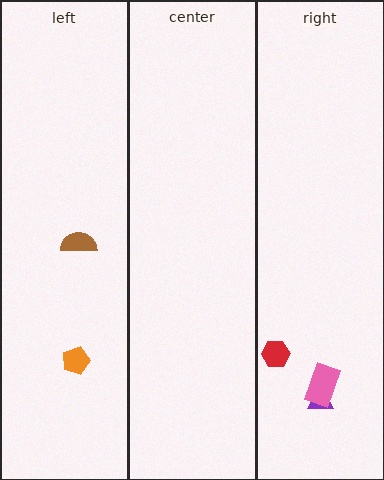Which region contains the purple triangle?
The right region.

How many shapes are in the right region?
3.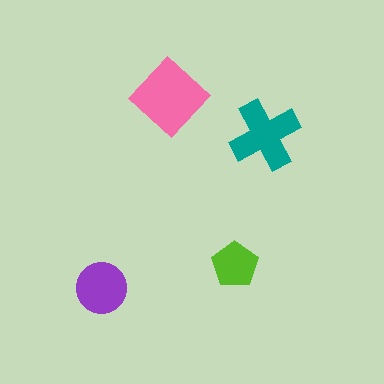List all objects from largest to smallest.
The pink diamond, the teal cross, the purple circle, the lime pentagon.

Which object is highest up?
The pink diamond is topmost.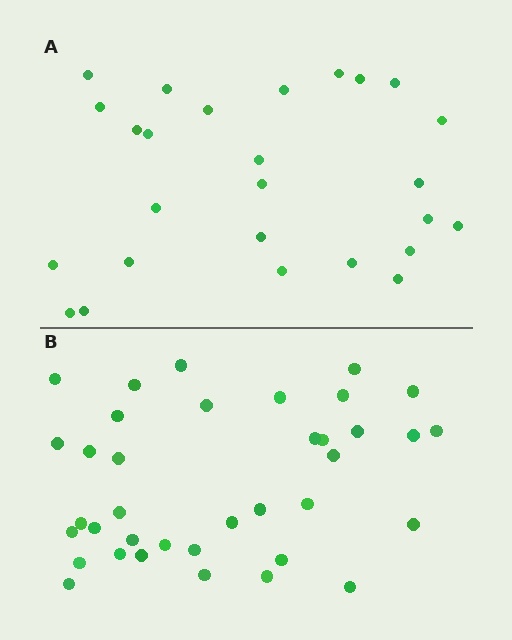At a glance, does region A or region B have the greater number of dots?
Region B (the bottom region) has more dots.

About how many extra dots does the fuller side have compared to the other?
Region B has roughly 12 or so more dots than region A.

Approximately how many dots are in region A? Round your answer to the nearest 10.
About 30 dots. (The exact count is 26, which rounds to 30.)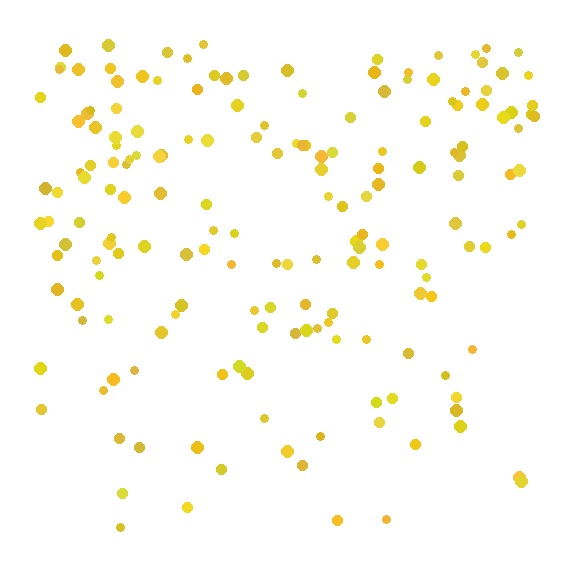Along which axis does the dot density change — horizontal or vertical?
Vertical.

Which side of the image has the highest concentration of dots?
The top.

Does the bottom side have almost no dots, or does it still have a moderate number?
Still a moderate number, just noticeably fewer than the top.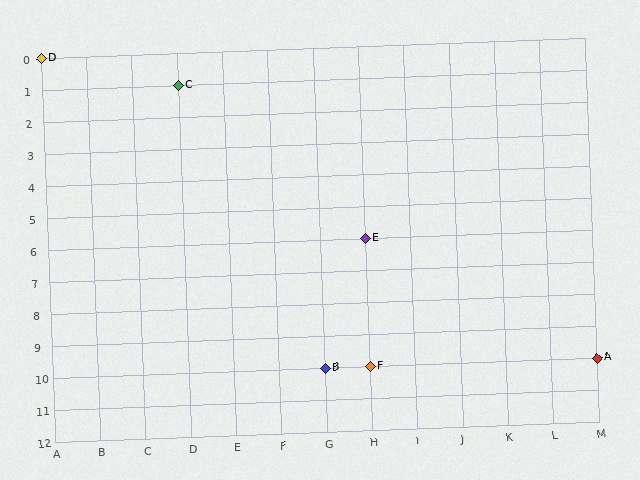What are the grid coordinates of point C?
Point C is at grid coordinates (D, 1).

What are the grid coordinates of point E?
Point E is at grid coordinates (H, 6).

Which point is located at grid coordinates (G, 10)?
Point B is at (G, 10).